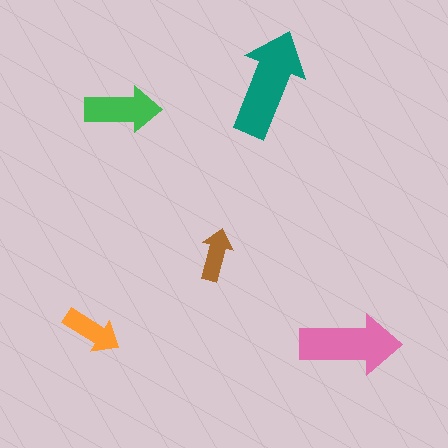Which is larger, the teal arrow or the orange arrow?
The teal one.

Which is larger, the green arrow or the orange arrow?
The green one.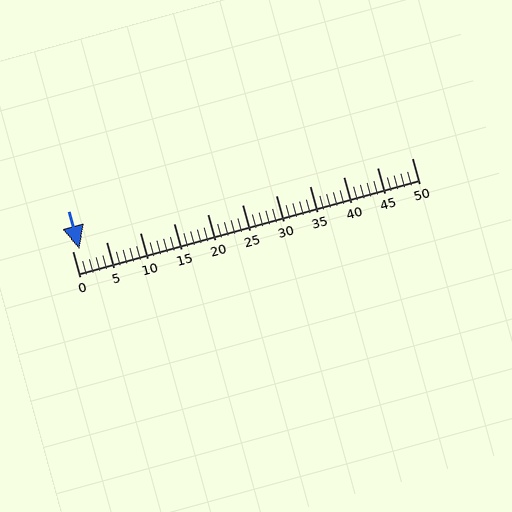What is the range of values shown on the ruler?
The ruler shows values from 0 to 50.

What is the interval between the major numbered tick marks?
The major tick marks are spaced 5 units apart.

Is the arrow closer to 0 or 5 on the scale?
The arrow is closer to 0.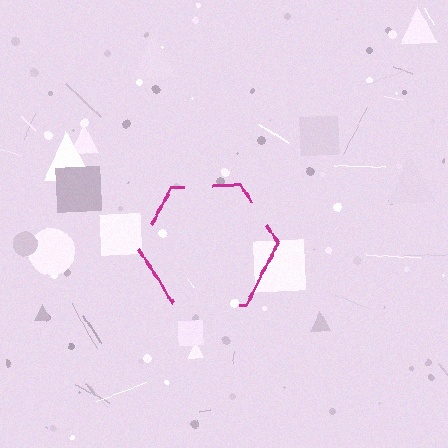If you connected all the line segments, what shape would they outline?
They would outline a hexagon.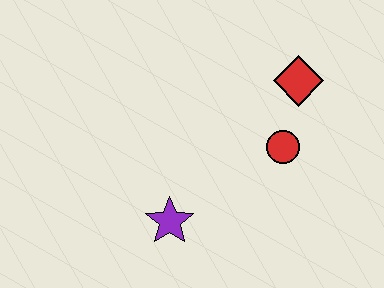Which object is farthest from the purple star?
The red diamond is farthest from the purple star.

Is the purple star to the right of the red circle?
No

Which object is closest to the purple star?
The red circle is closest to the purple star.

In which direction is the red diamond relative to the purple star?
The red diamond is above the purple star.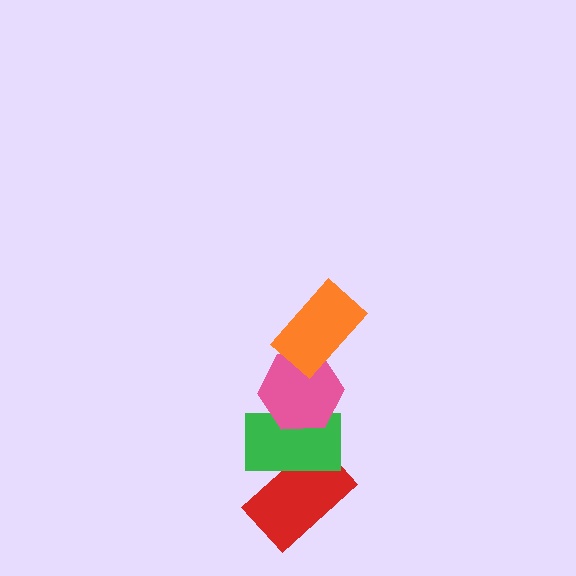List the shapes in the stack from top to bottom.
From top to bottom: the orange rectangle, the pink hexagon, the green rectangle, the red rectangle.